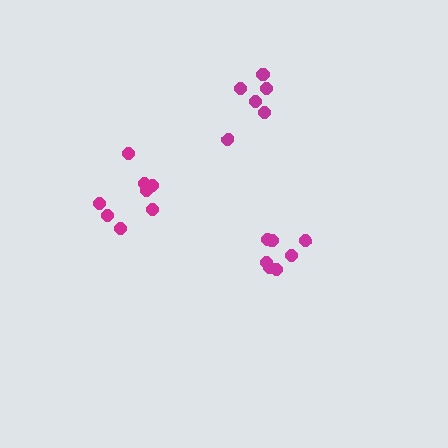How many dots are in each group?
Group 1: 6 dots, Group 2: 8 dots, Group 3: 7 dots (21 total).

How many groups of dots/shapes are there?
There are 3 groups.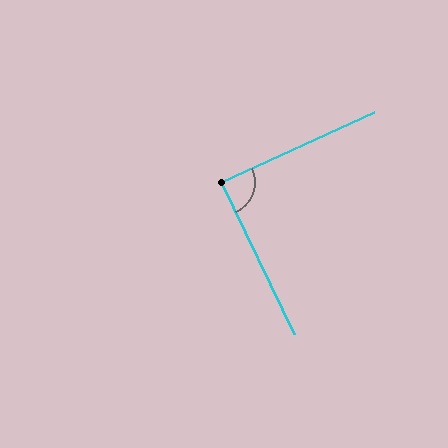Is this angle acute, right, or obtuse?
It is approximately a right angle.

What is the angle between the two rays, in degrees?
Approximately 89 degrees.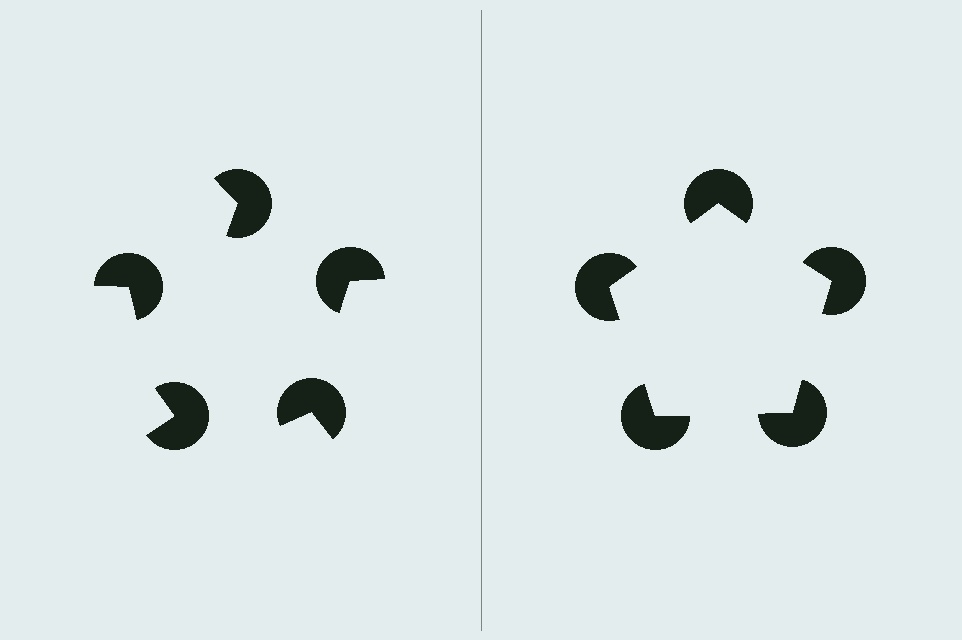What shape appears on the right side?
An illusory pentagon.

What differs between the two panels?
The pac-man discs are positioned identically on both sides; only the wedge orientations differ. On the right they align to a pentagon; on the left they are misaligned.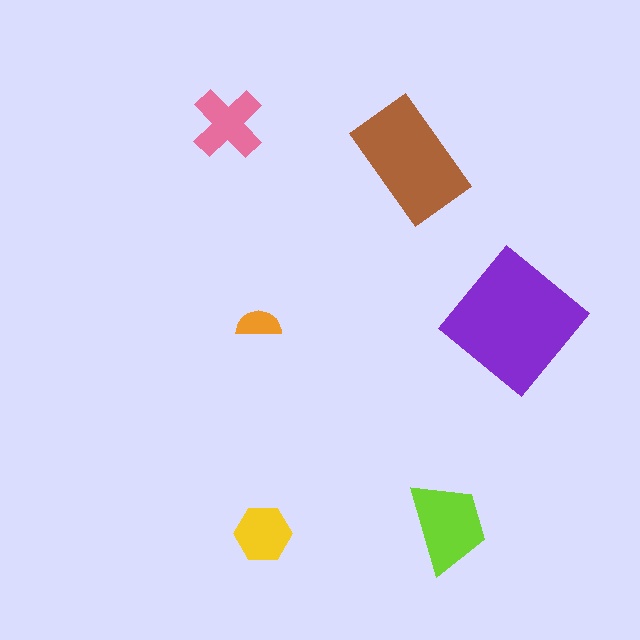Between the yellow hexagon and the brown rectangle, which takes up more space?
The brown rectangle.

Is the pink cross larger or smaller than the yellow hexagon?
Larger.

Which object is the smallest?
The orange semicircle.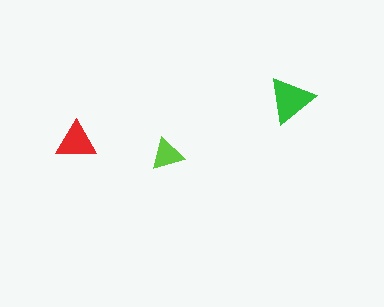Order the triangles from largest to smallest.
the green one, the red one, the lime one.